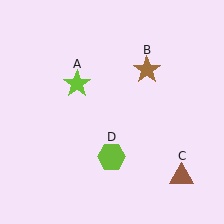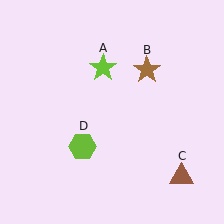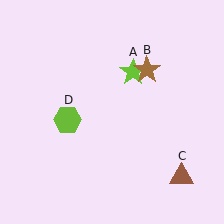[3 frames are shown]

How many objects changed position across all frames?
2 objects changed position: lime star (object A), lime hexagon (object D).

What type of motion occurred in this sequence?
The lime star (object A), lime hexagon (object D) rotated clockwise around the center of the scene.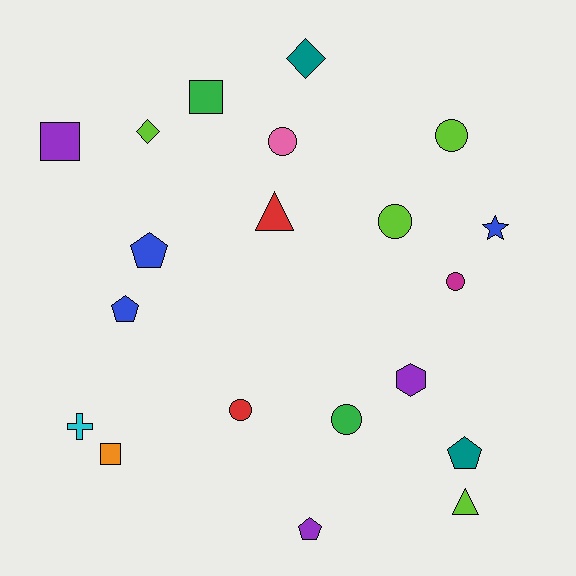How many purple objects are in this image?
There are 3 purple objects.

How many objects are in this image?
There are 20 objects.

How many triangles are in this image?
There are 2 triangles.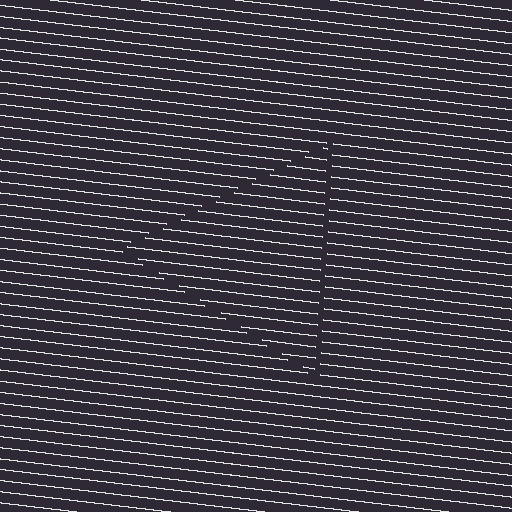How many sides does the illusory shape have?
3 sides — the line-ends trace a triangle.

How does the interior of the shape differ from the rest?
The interior of the shape contains the same grating, shifted by half a period — the contour is defined by the phase discontinuity where line-ends from the inner and outer gratings abut.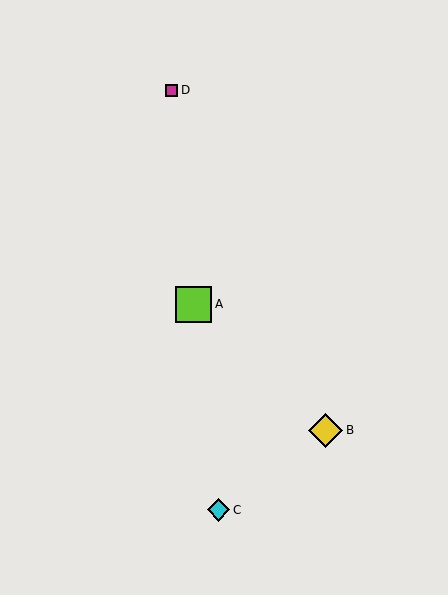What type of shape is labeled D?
Shape D is a magenta square.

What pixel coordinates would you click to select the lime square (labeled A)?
Click at (194, 304) to select the lime square A.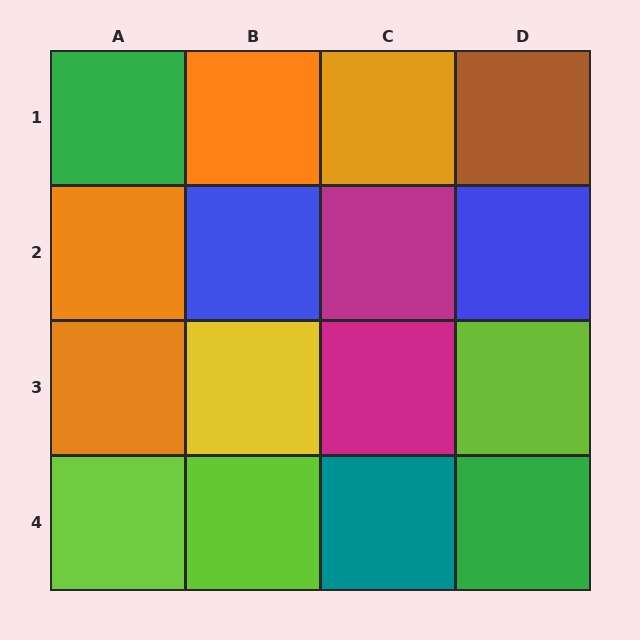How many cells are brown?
1 cell is brown.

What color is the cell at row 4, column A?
Lime.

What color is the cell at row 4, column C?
Teal.